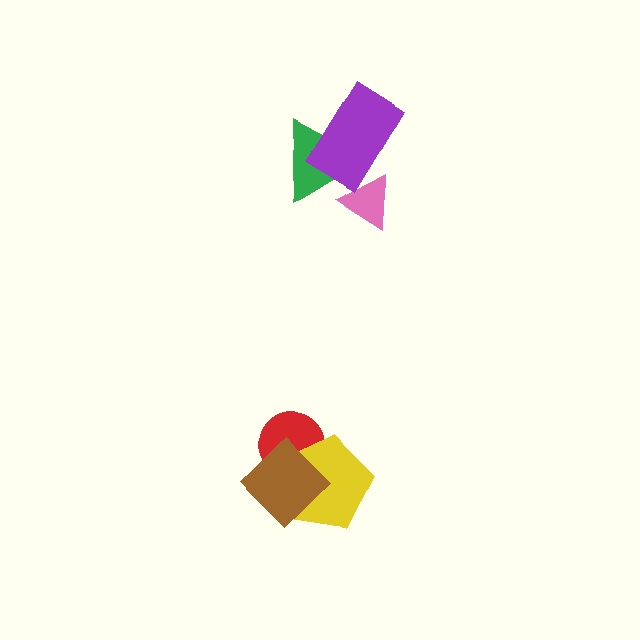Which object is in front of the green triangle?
The purple rectangle is in front of the green triangle.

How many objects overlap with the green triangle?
2 objects overlap with the green triangle.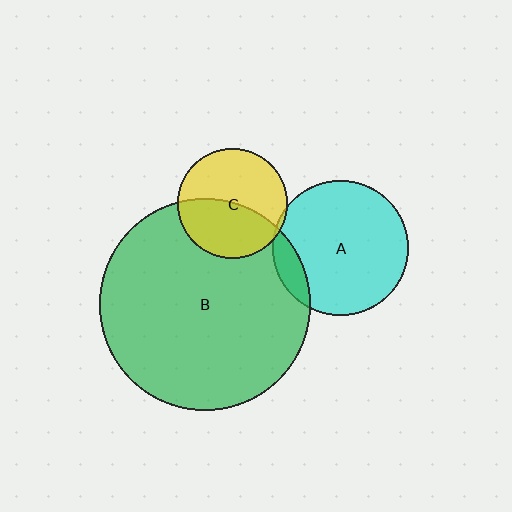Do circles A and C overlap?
Yes.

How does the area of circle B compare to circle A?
Approximately 2.4 times.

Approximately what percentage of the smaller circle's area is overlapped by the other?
Approximately 5%.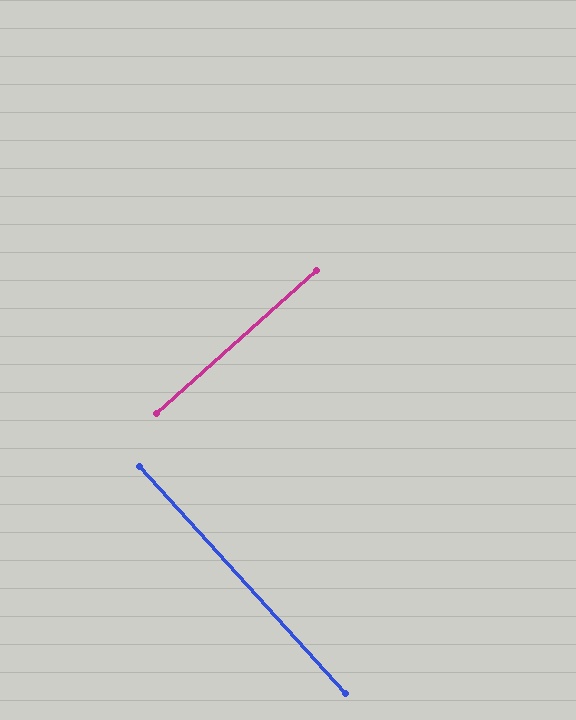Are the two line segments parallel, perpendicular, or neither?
Perpendicular — they meet at approximately 90°.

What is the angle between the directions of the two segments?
Approximately 90 degrees.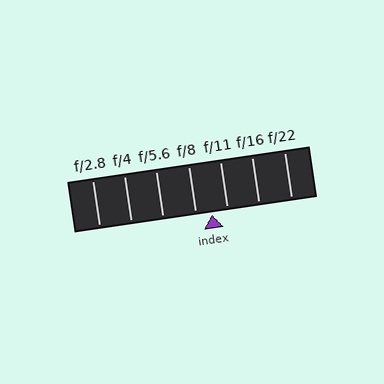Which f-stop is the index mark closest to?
The index mark is closest to f/11.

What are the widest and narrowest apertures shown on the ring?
The widest aperture shown is f/2.8 and the narrowest is f/22.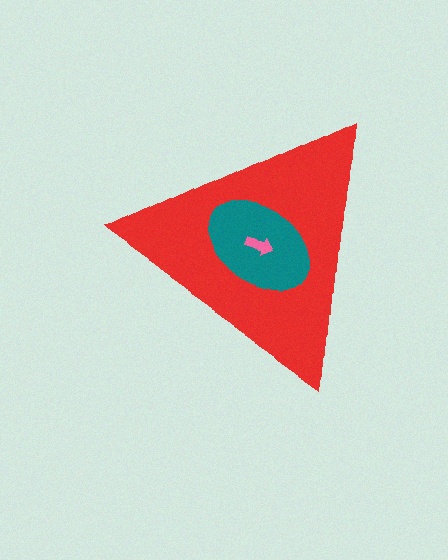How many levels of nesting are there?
3.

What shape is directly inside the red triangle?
The teal ellipse.